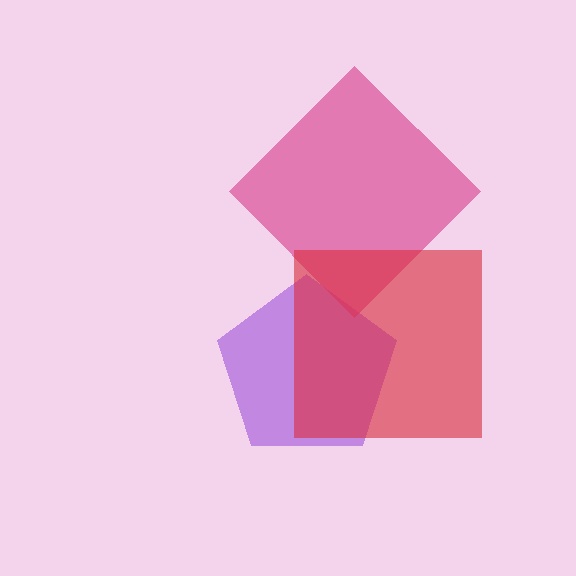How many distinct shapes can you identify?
There are 3 distinct shapes: a purple pentagon, a magenta diamond, a red square.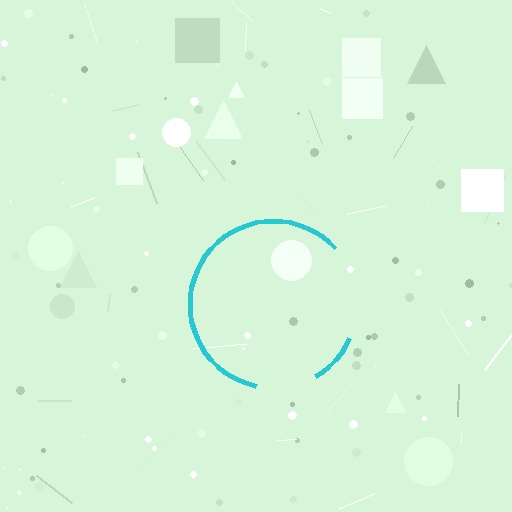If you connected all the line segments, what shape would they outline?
They would outline a circle.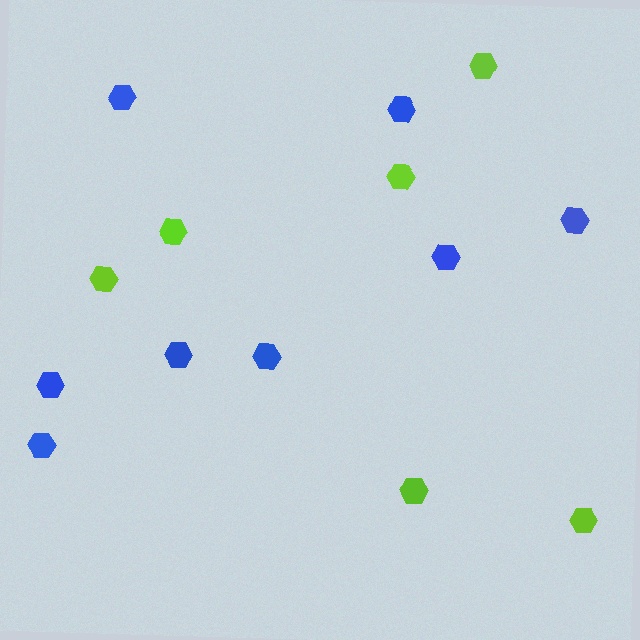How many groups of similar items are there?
There are 2 groups: one group of lime hexagons (6) and one group of blue hexagons (8).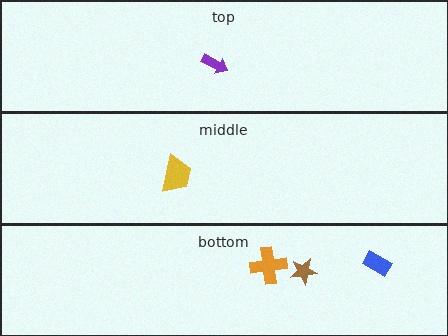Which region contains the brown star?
The bottom region.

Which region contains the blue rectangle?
The bottom region.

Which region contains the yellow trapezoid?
The middle region.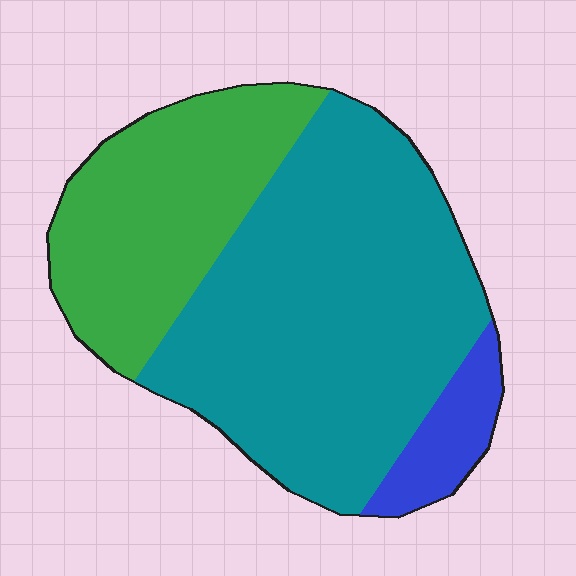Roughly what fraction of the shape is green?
Green covers 31% of the shape.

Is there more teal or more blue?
Teal.